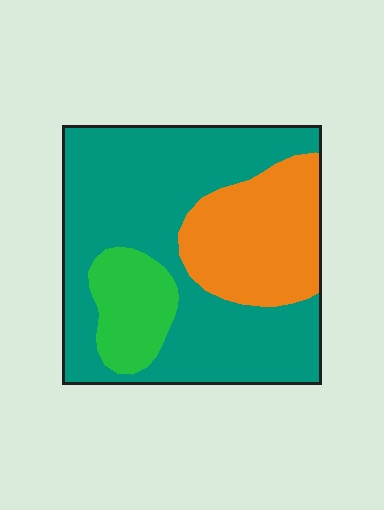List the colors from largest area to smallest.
From largest to smallest: teal, orange, green.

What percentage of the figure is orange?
Orange covers 25% of the figure.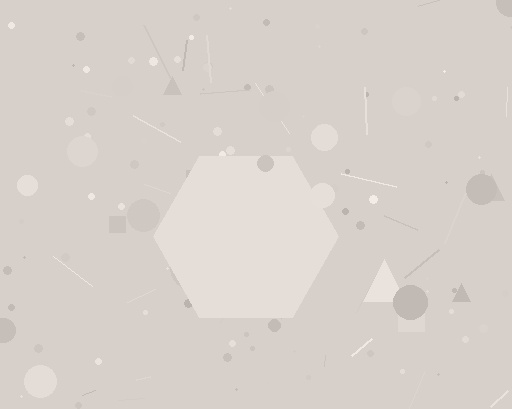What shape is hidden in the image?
A hexagon is hidden in the image.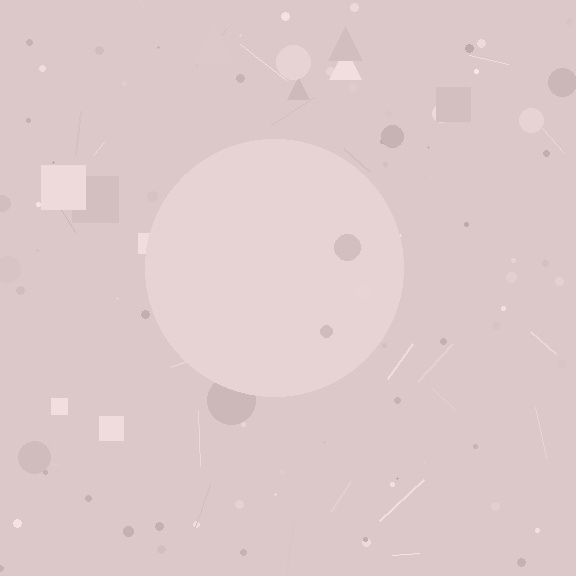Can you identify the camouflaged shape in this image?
The camouflaged shape is a circle.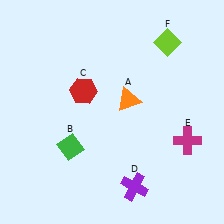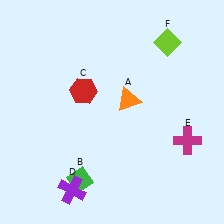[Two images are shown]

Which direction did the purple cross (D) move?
The purple cross (D) moved left.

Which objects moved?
The objects that moved are: the green diamond (B), the purple cross (D).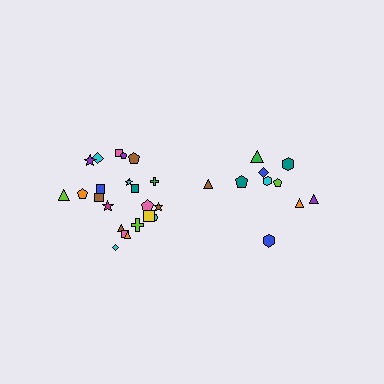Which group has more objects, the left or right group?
The left group.